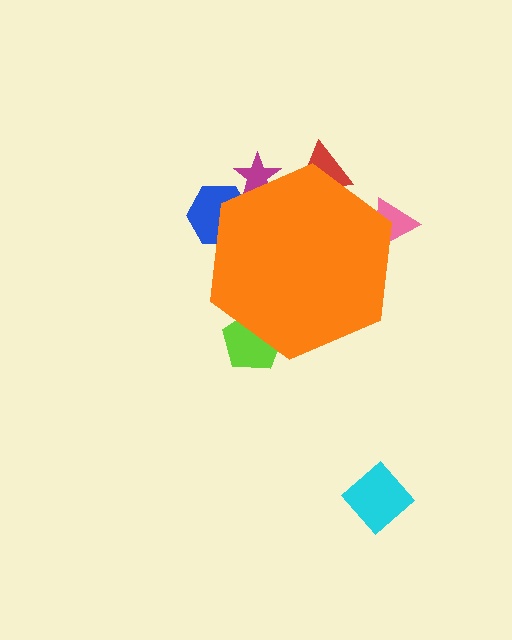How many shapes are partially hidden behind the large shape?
5 shapes are partially hidden.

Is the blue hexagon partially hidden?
Yes, the blue hexagon is partially hidden behind the orange hexagon.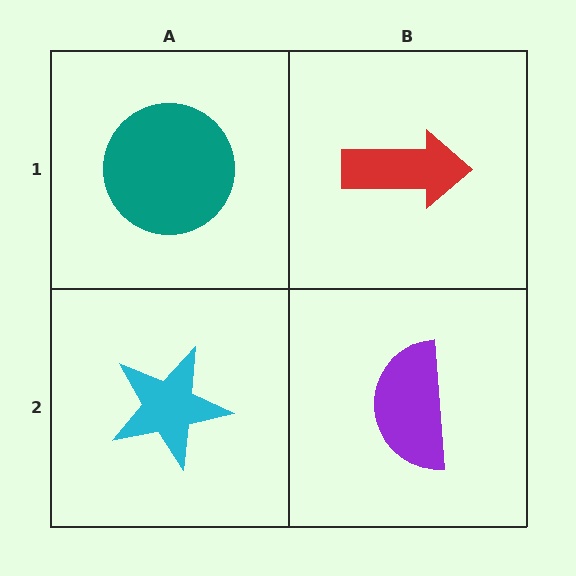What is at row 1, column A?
A teal circle.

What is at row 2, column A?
A cyan star.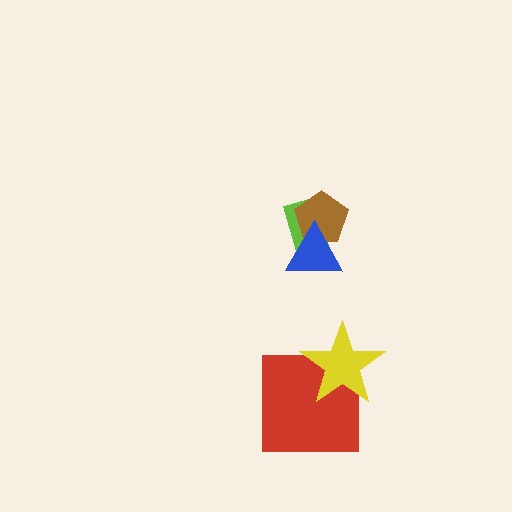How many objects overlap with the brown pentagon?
2 objects overlap with the brown pentagon.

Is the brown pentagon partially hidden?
Yes, it is partially covered by another shape.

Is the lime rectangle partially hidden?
Yes, it is partially covered by another shape.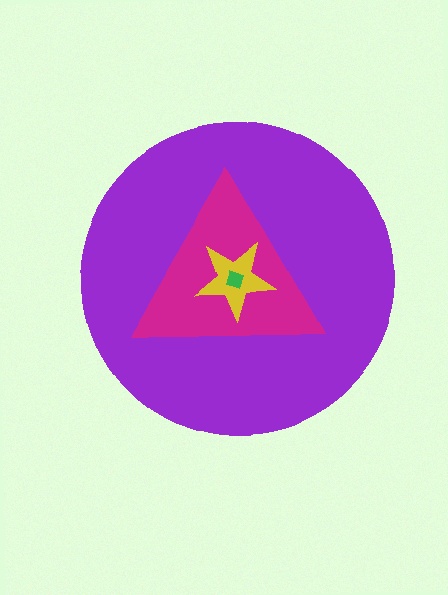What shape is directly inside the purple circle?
The magenta triangle.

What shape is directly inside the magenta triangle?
The yellow star.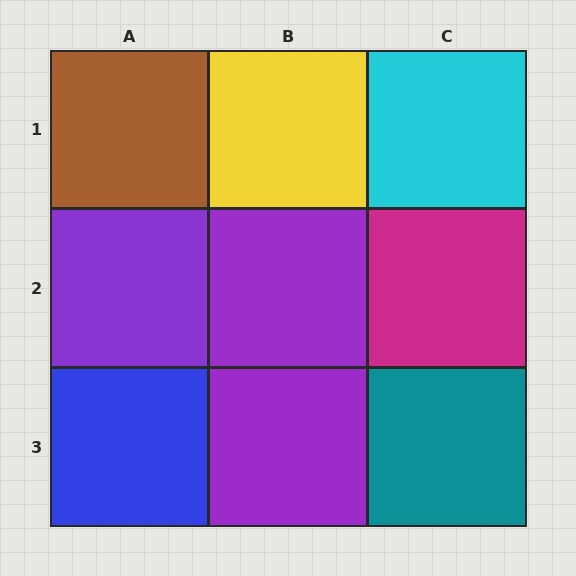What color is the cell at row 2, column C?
Magenta.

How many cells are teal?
1 cell is teal.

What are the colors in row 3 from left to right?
Blue, purple, teal.